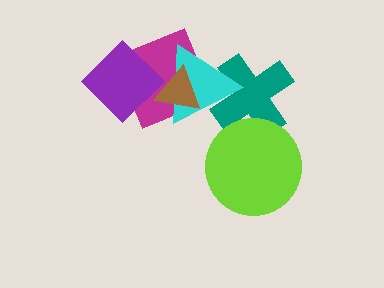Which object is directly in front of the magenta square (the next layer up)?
The purple diamond is directly in front of the magenta square.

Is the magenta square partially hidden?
Yes, it is partially covered by another shape.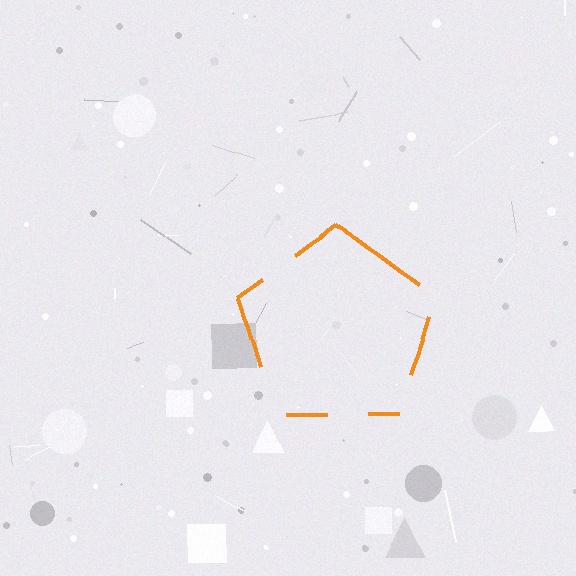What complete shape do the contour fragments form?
The contour fragments form a pentagon.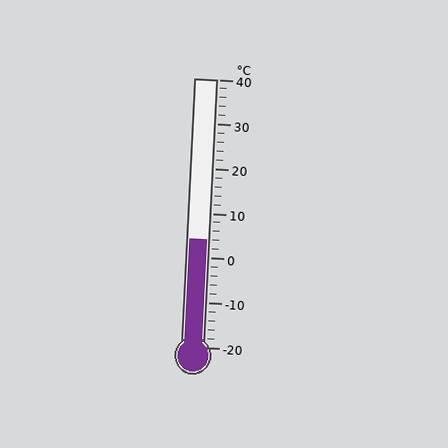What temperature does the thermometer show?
The thermometer shows approximately 4°C.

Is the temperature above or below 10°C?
The temperature is below 10°C.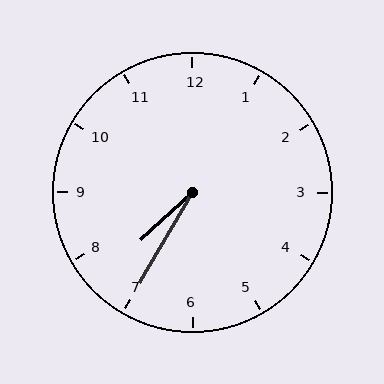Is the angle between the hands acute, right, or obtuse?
It is acute.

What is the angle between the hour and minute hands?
Approximately 18 degrees.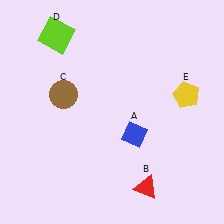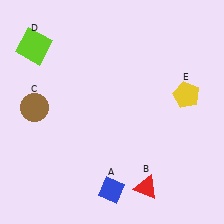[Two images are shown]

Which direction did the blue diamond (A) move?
The blue diamond (A) moved down.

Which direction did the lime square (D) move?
The lime square (D) moved left.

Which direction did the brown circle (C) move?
The brown circle (C) moved left.